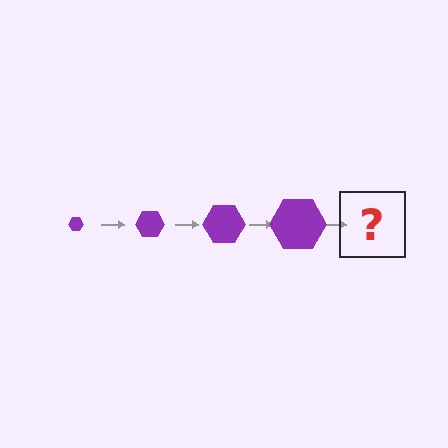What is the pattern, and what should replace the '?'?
The pattern is that the hexagon gets progressively larger each step. The '?' should be a purple hexagon, larger than the previous one.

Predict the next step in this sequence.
The next step is a purple hexagon, larger than the previous one.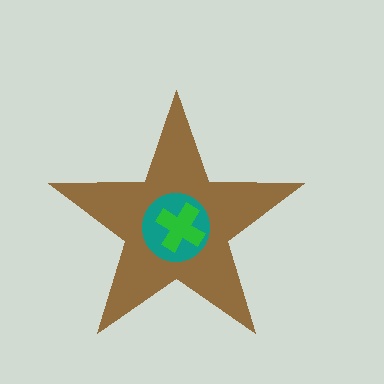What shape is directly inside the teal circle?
The green cross.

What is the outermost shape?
The brown star.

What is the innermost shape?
The green cross.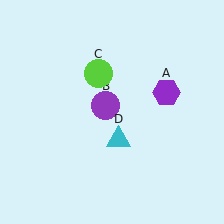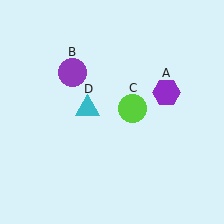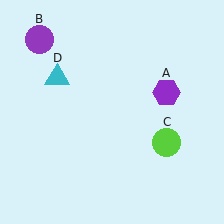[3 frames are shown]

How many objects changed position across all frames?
3 objects changed position: purple circle (object B), lime circle (object C), cyan triangle (object D).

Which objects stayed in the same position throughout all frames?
Purple hexagon (object A) remained stationary.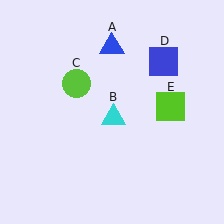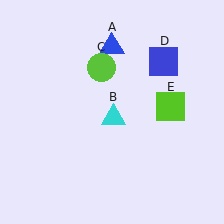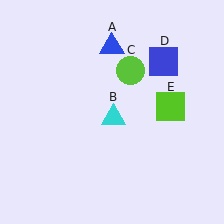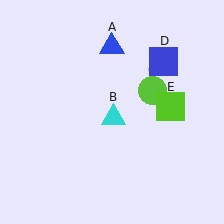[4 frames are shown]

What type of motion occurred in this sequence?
The lime circle (object C) rotated clockwise around the center of the scene.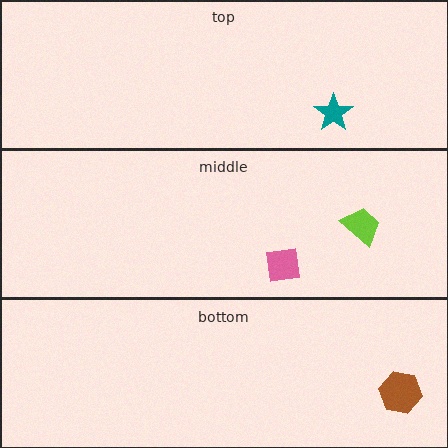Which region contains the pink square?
The middle region.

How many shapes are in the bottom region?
1.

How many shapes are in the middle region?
2.